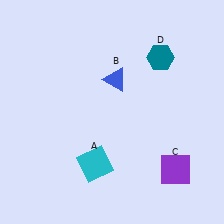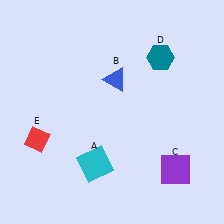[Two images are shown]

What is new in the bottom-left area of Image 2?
A red diamond (E) was added in the bottom-left area of Image 2.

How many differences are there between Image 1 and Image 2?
There is 1 difference between the two images.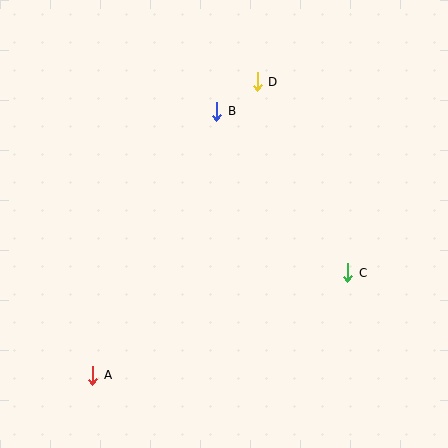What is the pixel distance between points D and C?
The distance between D and C is 212 pixels.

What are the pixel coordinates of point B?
Point B is at (217, 111).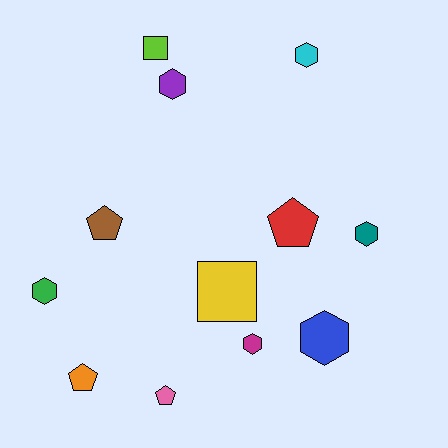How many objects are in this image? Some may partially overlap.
There are 12 objects.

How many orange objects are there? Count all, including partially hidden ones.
There is 1 orange object.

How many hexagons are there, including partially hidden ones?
There are 6 hexagons.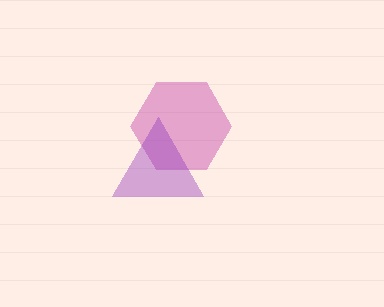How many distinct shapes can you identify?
There are 2 distinct shapes: a magenta hexagon, a purple triangle.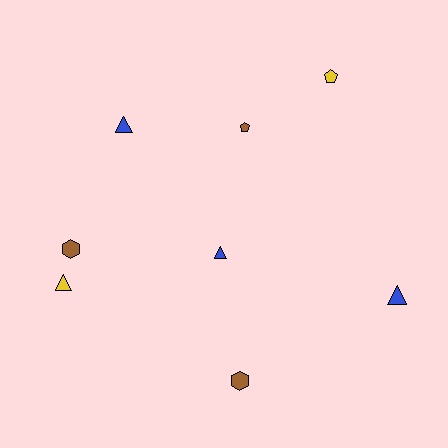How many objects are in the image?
There are 8 objects.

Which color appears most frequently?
Brown, with 3 objects.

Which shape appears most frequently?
Triangle, with 4 objects.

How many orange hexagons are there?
There are no orange hexagons.